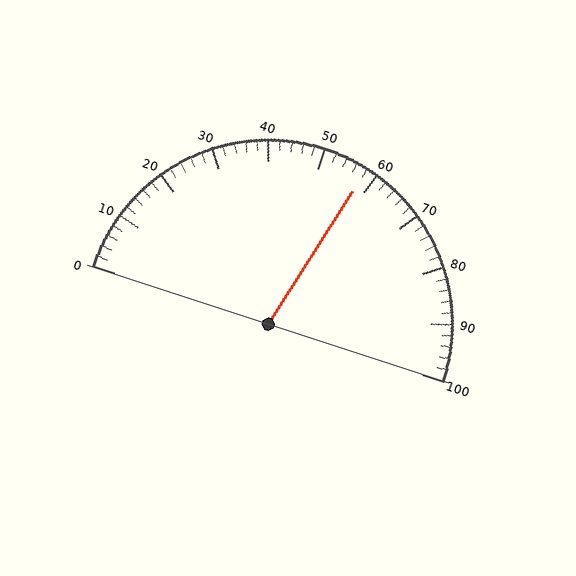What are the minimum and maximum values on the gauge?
The gauge ranges from 0 to 100.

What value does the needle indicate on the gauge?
The needle indicates approximately 58.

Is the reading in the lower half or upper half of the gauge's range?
The reading is in the upper half of the range (0 to 100).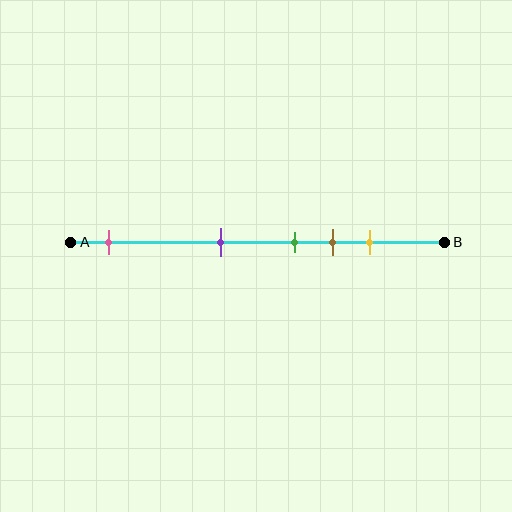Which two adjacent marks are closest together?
The green and brown marks are the closest adjacent pair.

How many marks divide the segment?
There are 5 marks dividing the segment.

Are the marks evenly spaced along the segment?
No, the marks are not evenly spaced.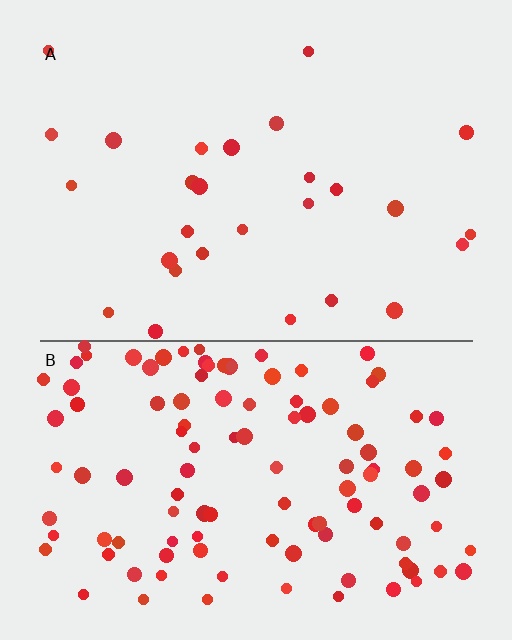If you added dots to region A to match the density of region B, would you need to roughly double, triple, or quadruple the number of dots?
Approximately quadruple.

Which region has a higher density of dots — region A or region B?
B (the bottom).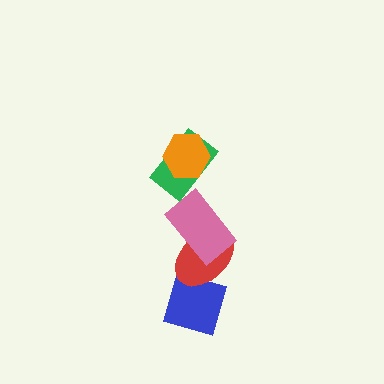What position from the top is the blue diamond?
The blue diamond is 5th from the top.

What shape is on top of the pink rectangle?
The green rectangle is on top of the pink rectangle.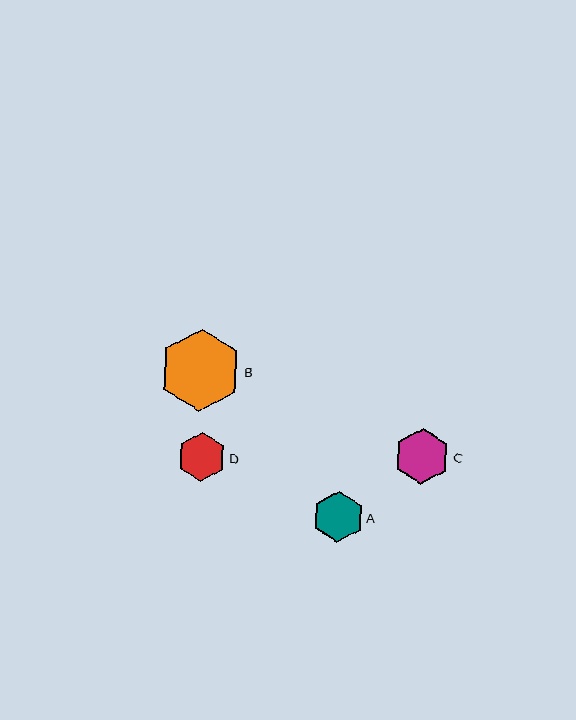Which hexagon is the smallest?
Hexagon D is the smallest with a size of approximately 49 pixels.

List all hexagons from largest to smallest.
From largest to smallest: B, C, A, D.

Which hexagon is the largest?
Hexagon B is the largest with a size of approximately 83 pixels.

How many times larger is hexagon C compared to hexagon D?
Hexagon C is approximately 1.1 times the size of hexagon D.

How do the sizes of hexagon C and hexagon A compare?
Hexagon C and hexagon A are approximately the same size.